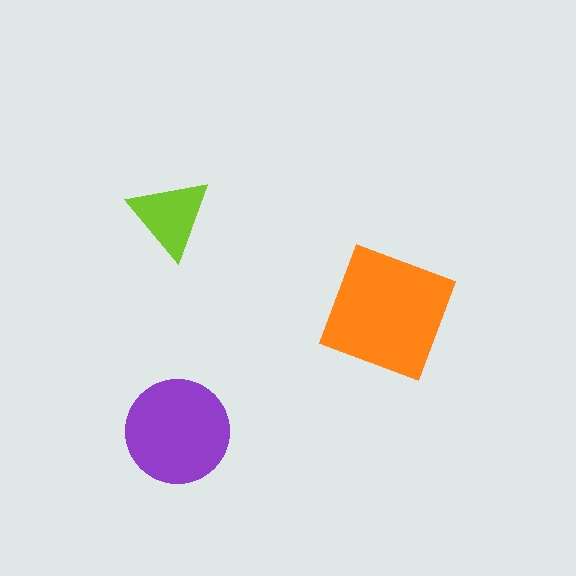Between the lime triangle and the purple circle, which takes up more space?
The purple circle.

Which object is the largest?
The orange square.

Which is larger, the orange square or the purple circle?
The orange square.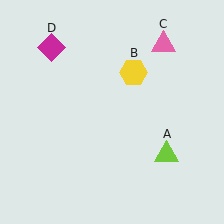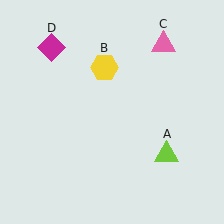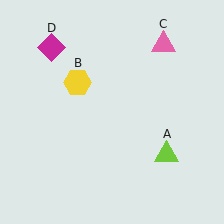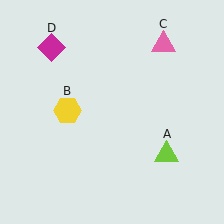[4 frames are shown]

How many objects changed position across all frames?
1 object changed position: yellow hexagon (object B).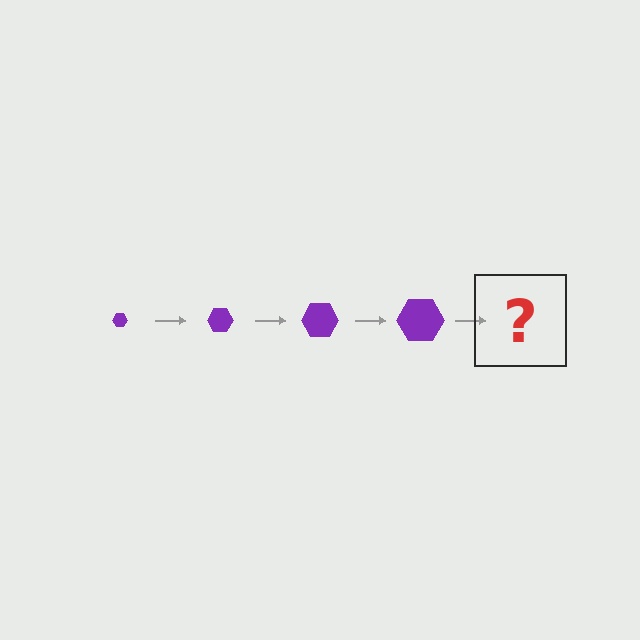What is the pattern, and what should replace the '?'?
The pattern is that the hexagon gets progressively larger each step. The '?' should be a purple hexagon, larger than the previous one.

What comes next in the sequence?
The next element should be a purple hexagon, larger than the previous one.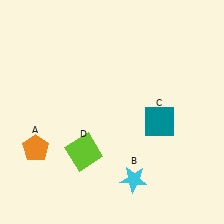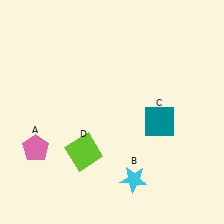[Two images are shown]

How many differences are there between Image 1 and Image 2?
There is 1 difference between the two images.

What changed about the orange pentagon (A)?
In Image 1, A is orange. In Image 2, it changed to pink.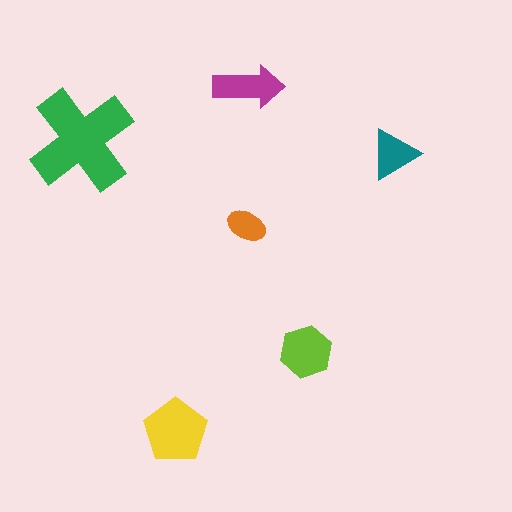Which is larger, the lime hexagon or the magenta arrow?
The lime hexagon.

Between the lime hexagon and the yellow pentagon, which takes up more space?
The yellow pentagon.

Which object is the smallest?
The orange ellipse.